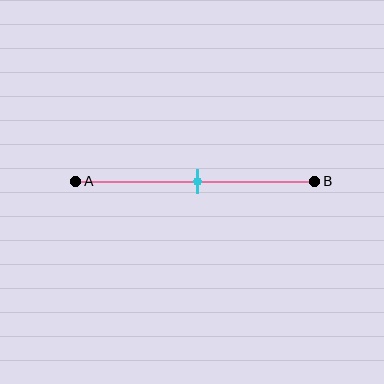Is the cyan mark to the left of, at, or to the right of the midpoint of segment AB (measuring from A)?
The cyan mark is approximately at the midpoint of segment AB.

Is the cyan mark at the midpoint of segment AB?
Yes, the mark is approximately at the midpoint.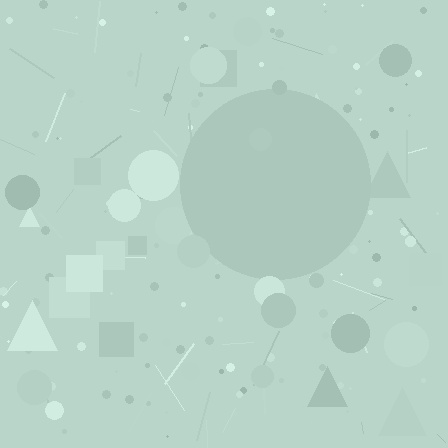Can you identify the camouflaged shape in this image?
The camouflaged shape is a circle.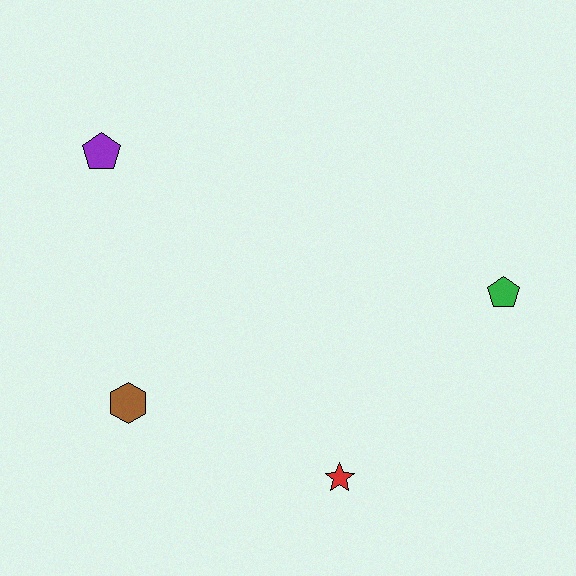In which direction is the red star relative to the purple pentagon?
The red star is below the purple pentagon.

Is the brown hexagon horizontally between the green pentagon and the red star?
No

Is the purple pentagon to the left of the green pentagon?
Yes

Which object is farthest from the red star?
The purple pentagon is farthest from the red star.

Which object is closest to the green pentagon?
The red star is closest to the green pentagon.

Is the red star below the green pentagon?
Yes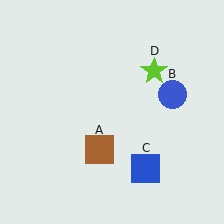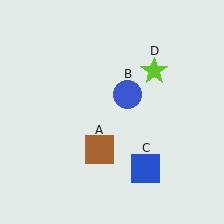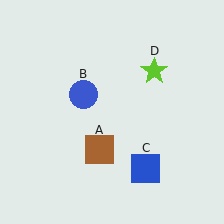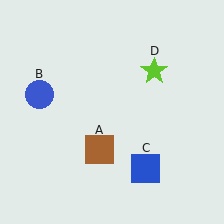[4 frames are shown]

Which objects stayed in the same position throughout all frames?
Brown square (object A) and blue square (object C) and lime star (object D) remained stationary.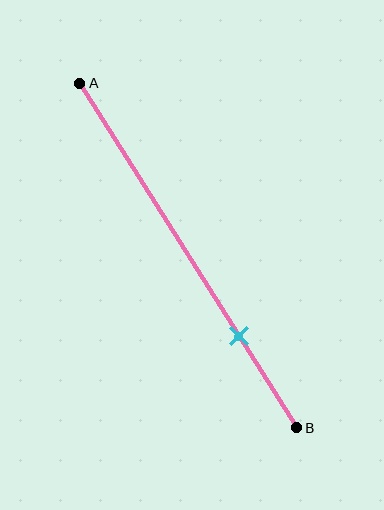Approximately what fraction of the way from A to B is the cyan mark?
The cyan mark is approximately 75% of the way from A to B.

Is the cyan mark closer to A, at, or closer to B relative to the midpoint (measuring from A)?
The cyan mark is closer to point B than the midpoint of segment AB.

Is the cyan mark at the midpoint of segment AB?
No, the mark is at about 75% from A, not at the 50% midpoint.